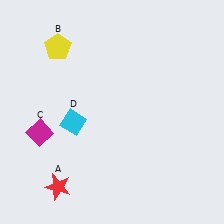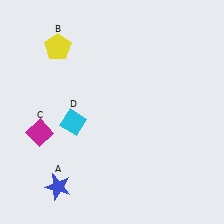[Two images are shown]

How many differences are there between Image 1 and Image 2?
There is 1 difference between the two images.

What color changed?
The star (A) changed from red in Image 1 to blue in Image 2.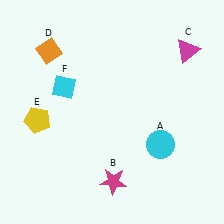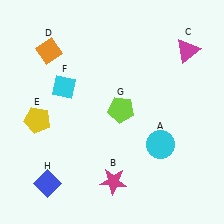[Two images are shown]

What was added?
A lime pentagon (G), a blue diamond (H) were added in Image 2.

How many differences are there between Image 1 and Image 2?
There are 2 differences between the two images.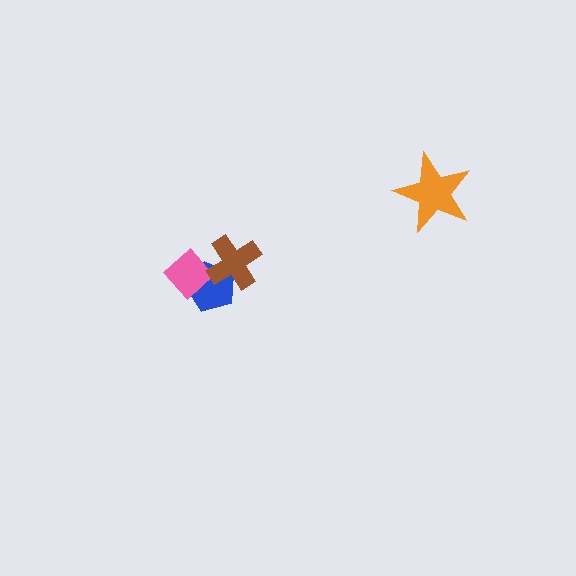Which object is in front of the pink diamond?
The brown cross is in front of the pink diamond.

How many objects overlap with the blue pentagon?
2 objects overlap with the blue pentagon.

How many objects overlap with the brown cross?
2 objects overlap with the brown cross.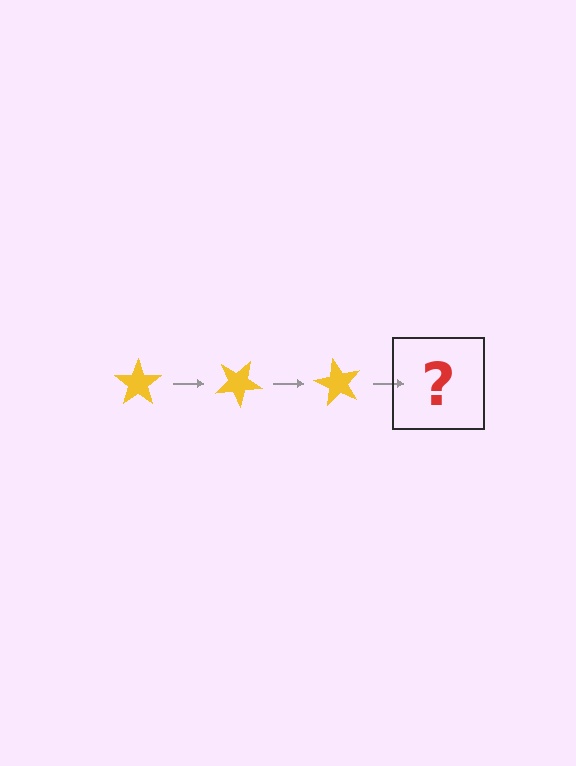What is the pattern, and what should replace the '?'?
The pattern is that the star rotates 30 degrees each step. The '?' should be a yellow star rotated 90 degrees.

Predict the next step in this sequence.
The next step is a yellow star rotated 90 degrees.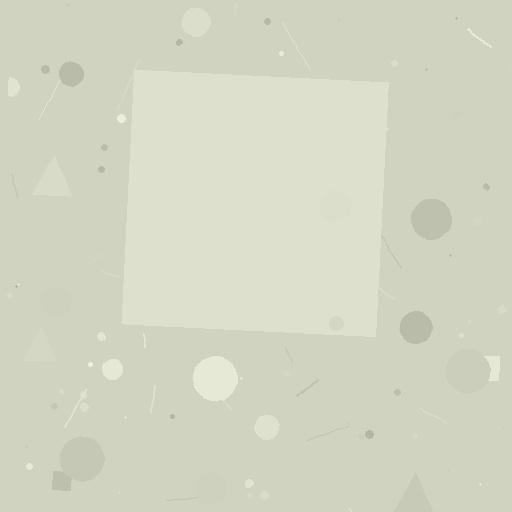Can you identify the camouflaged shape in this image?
The camouflaged shape is a square.